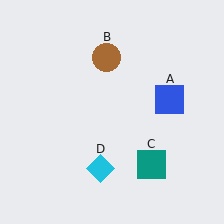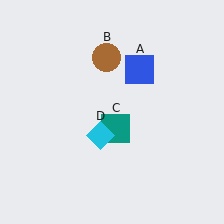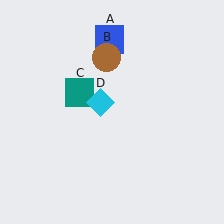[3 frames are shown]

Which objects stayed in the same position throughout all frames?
Brown circle (object B) remained stationary.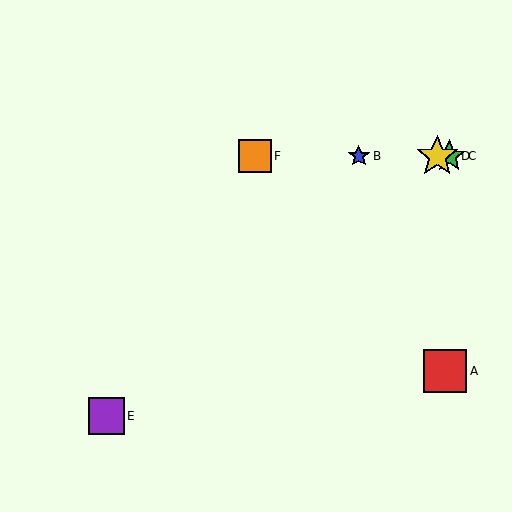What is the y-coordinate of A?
Object A is at y≈371.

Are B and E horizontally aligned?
No, B is at y≈156 and E is at y≈416.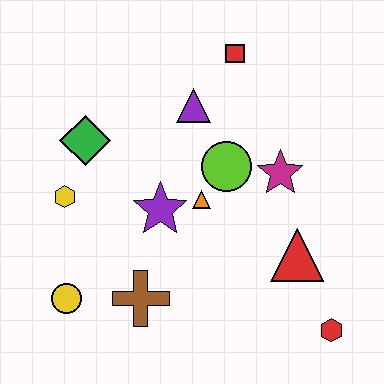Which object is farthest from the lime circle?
The yellow circle is farthest from the lime circle.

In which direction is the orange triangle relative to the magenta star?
The orange triangle is to the left of the magenta star.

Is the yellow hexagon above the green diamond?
No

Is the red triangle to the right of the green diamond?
Yes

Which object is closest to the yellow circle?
The brown cross is closest to the yellow circle.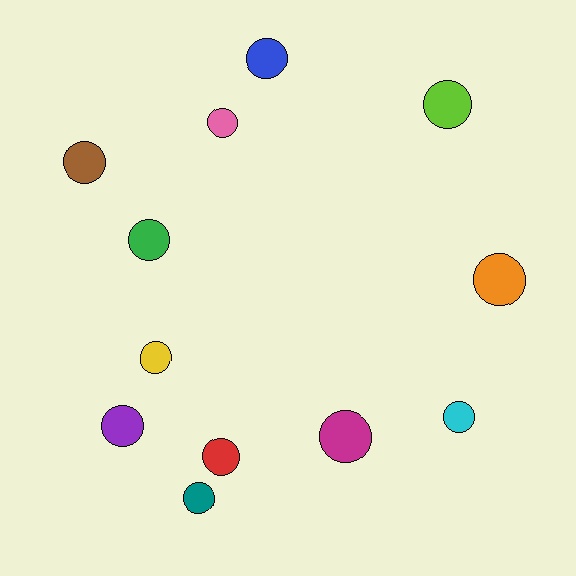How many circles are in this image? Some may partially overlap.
There are 12 circles.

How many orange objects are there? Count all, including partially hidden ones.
There is 1 orange object.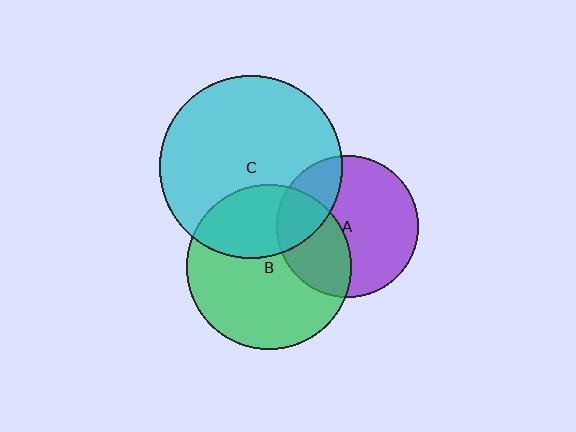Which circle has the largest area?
Circle C (cyan).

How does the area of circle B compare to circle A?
Approximately 1.3 times.